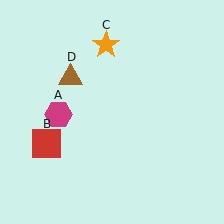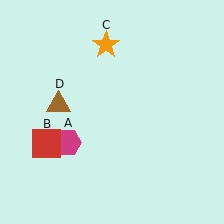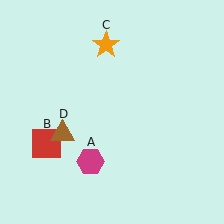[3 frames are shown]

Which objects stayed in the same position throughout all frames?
Red square (object B) and orange star (object C) remained stationary.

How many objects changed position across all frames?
2 objects changed position: magenta hexagon (object A), brown triangle (object D).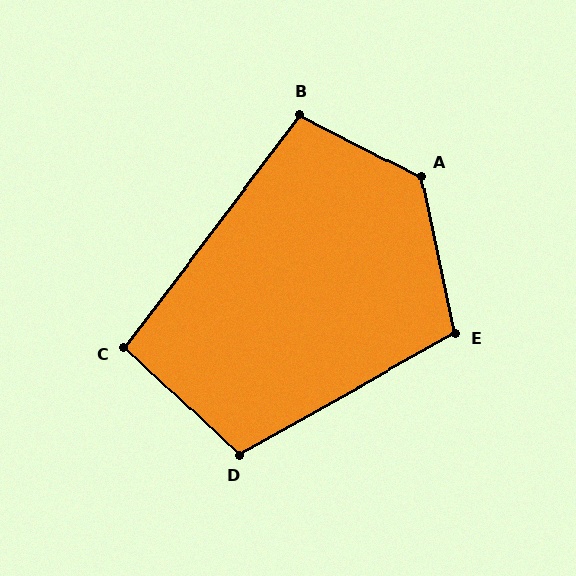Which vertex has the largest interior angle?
A, at approximately 129 degrees.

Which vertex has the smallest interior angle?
C, at approximately 96 degrees.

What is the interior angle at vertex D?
Approximately 108 degrees (obtuse).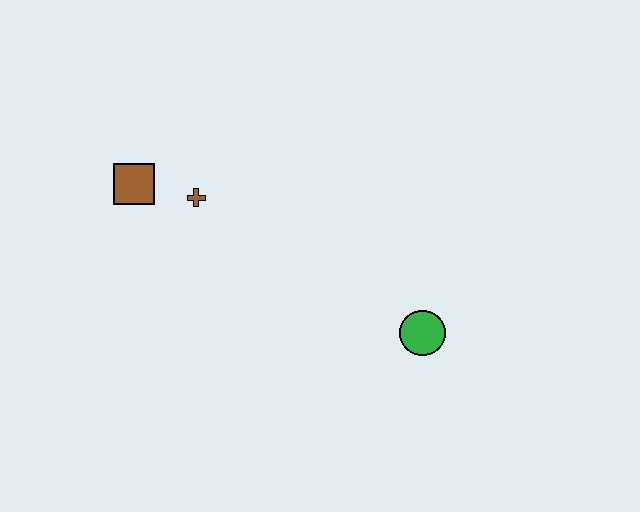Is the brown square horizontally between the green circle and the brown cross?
No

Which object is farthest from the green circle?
The brown square is farthest from the green circle.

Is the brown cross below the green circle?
No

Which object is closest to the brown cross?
The brown square is closest to the brown cross.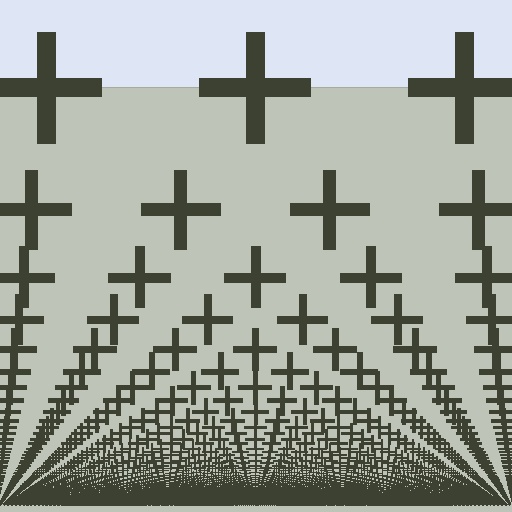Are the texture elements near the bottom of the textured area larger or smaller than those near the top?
Smaller. The gradient is inverted — elements near the bottom are smaller and denser.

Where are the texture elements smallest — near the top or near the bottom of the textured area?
Near the bottom.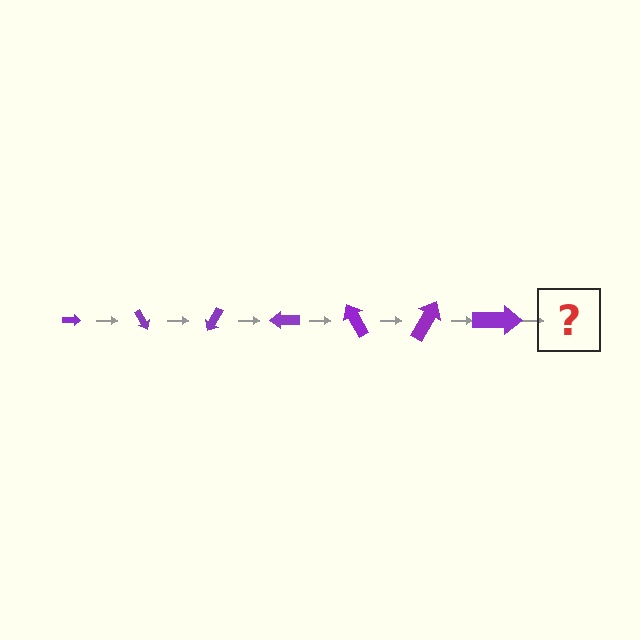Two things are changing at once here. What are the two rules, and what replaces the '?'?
The two rules are that the arrow grows larger each step and it rotates 60 degrees each step. The '?' should be an arrow, larger than the previous one and rotated 420 degrees from the start.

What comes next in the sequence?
The next element should be an arrow, larger than the previous one and rotated 420 degrees from the start.